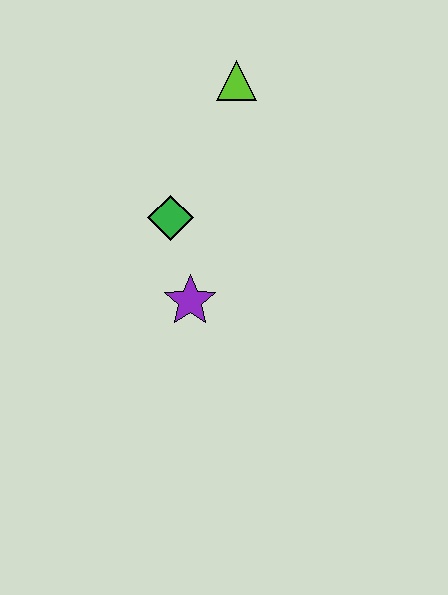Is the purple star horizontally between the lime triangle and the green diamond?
Yes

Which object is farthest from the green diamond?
The lime triangle is farthest from the green diamond.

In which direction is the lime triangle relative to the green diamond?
The lime triangle is above the green diamond.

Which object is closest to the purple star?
The green diamond is closest to the purple star.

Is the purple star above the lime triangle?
No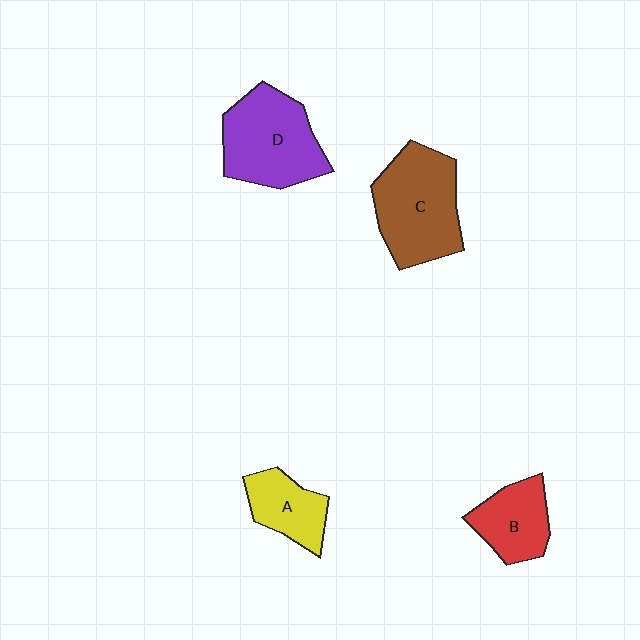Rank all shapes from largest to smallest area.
From largest to smallest: C (brown), D (purple), B (red), A (yellow).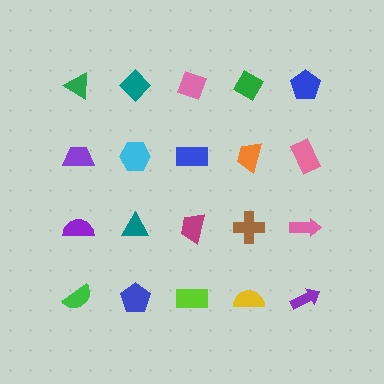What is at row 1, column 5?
A blue pentagon.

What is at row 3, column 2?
A teal triangle.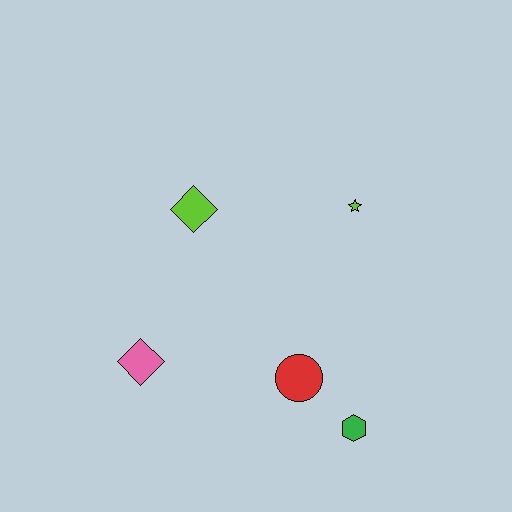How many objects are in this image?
There are 5 objects.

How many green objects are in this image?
There is 1 green object.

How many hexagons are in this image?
There is 1 hexagon.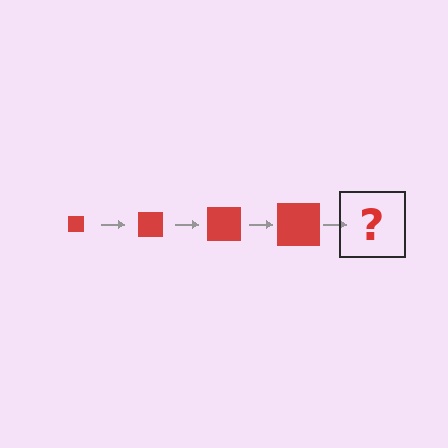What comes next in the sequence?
The next element should be a red square, larger than the previous one.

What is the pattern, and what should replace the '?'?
The pattern is that the square gets progressively larger each step. The '?' should be a red square, larger than the previous one.